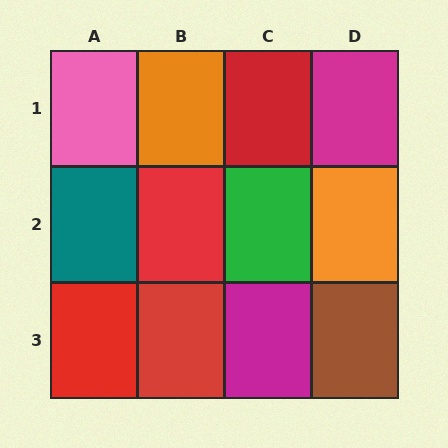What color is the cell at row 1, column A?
Pink.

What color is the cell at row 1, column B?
Orange.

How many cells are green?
1 cell is green.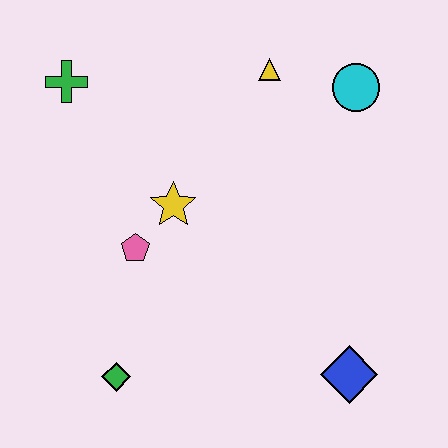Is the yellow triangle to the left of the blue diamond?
Yes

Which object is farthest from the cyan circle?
The green diamond is farthest from the cyan circle.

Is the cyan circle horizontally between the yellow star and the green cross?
No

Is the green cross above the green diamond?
Yes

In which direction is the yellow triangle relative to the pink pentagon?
The yellow triangle is above the pink pentagon.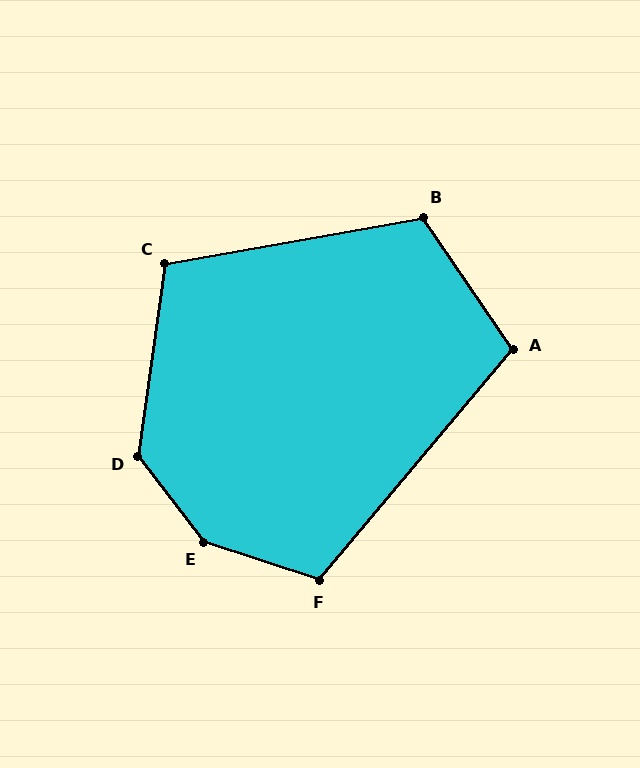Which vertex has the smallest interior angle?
A, at approximately 106 degrees.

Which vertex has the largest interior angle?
E, at approximately 146 degrees.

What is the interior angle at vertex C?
Approximately 108 degrees (obtuse).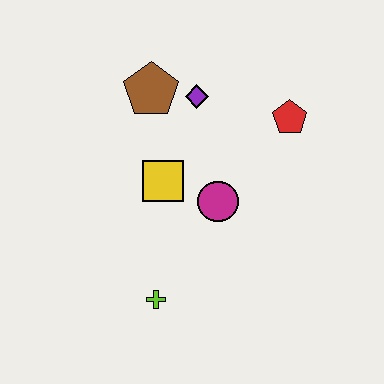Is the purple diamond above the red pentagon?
Yes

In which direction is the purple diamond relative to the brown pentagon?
The purple diamond is to the right of the brown pentagon.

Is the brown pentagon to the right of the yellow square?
No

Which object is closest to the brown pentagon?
The purple diamond is closest to the brown pentagon.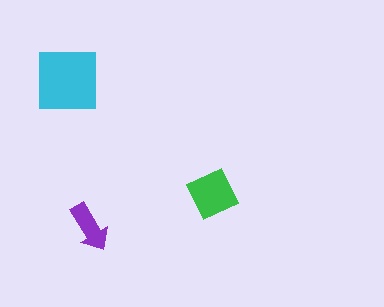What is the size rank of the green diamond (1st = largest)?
2nd.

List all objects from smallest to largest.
The purple arrow, the green diamond, the cyan square.